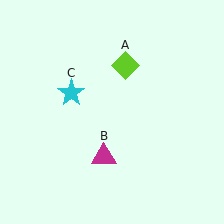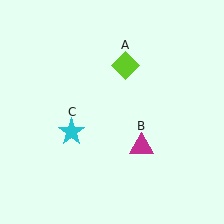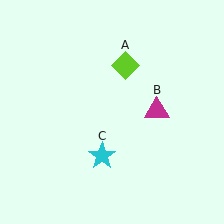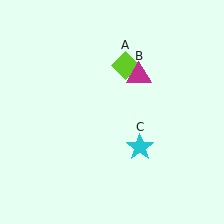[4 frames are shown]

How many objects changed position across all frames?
2 objects changed position: magenta triangle (object B), cyan star (object C).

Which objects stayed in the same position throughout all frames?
Lime diamond (object A) remained stationary.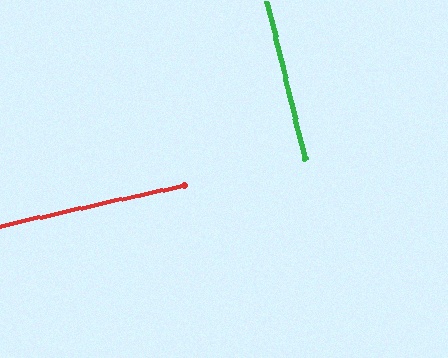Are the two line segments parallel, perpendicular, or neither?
Perpendicular — they meet at approximately 89°.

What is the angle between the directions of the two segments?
Approximately 89 degrees.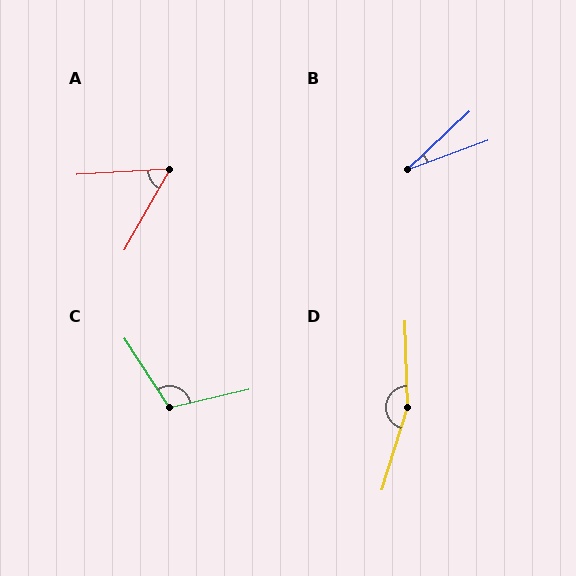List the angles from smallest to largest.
B (23°), A (57°), C (110°), D (161°).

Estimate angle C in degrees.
Approximately 110 degrees.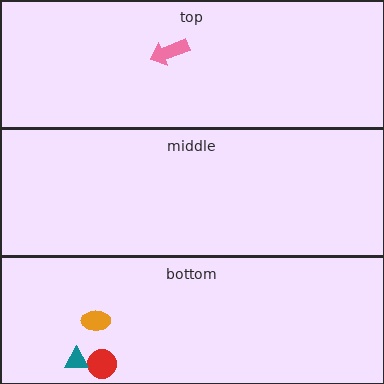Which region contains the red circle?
The bottom region.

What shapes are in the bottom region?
The red circle, the orange ellipse, the teal triangle.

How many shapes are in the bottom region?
3.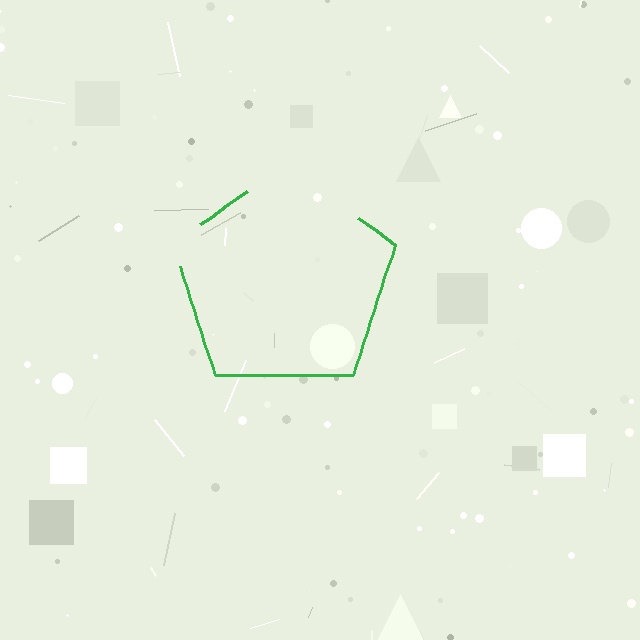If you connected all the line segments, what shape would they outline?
They would outline a pentagon.